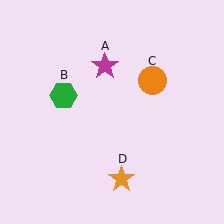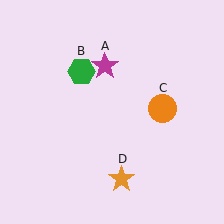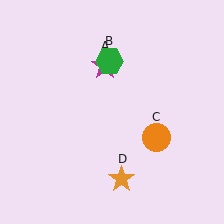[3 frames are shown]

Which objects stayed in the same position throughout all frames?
Magenta star (object A) and orange star (object D) remained stationary.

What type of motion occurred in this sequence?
The green hexagon (object B), orange circle (object C) rotated clockwise around the center of the scene.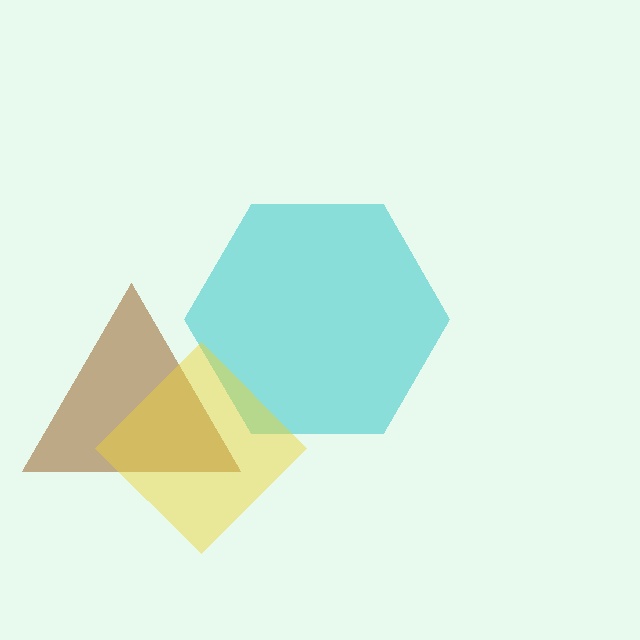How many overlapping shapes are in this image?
There are 3 overlapping shapes in the image.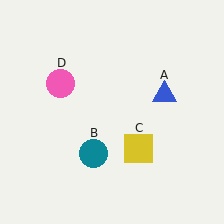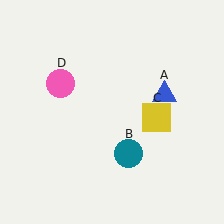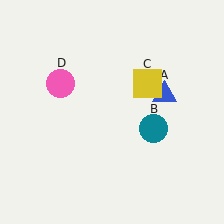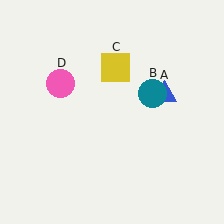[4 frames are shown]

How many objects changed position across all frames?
2 objects changed position: teal circle (object B), yellow square (object C).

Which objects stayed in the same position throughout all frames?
Blue triangle (object A) and pink circle (object D) remained stationary.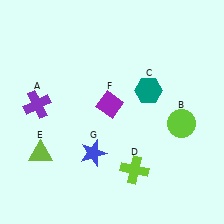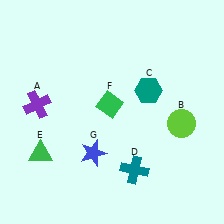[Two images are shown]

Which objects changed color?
D changed from lime to teal. E changed from lime to green. F changed from purple to green.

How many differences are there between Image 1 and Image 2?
There are 3 differences between the two images.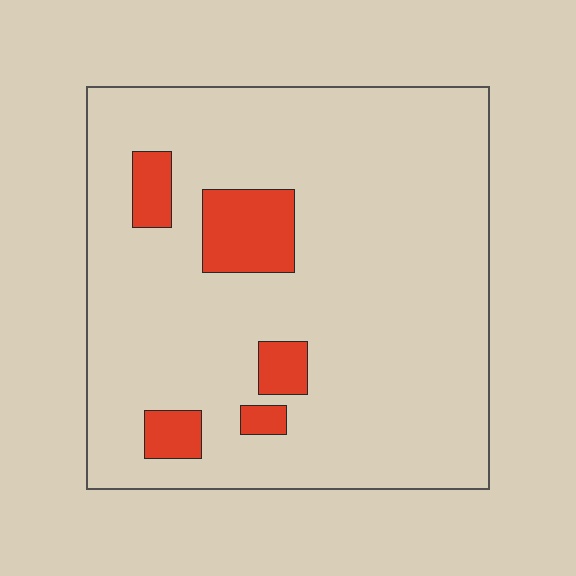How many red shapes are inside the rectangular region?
5.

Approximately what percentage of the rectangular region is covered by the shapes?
Approximately 10%.